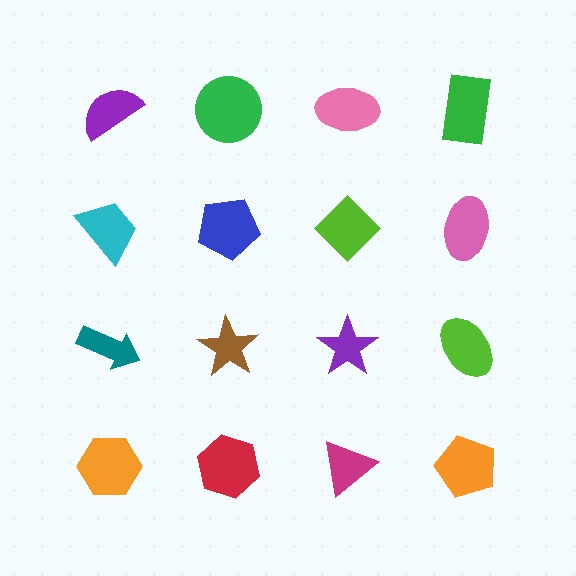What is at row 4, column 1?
An orange hexagon.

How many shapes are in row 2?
4 shapes.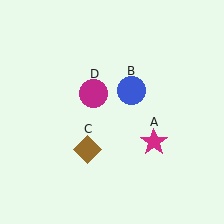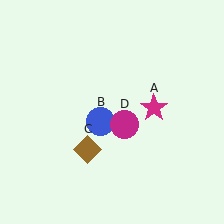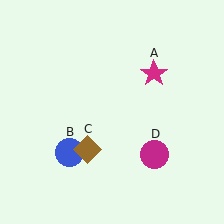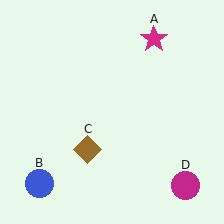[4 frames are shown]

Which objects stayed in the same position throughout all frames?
Brown diamond (object C) remained stationary.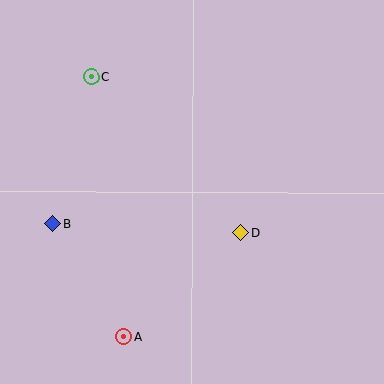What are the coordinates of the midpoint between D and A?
The midpoint between D and A is at (182, 285).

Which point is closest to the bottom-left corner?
Point A is closest to the bottom-left corner.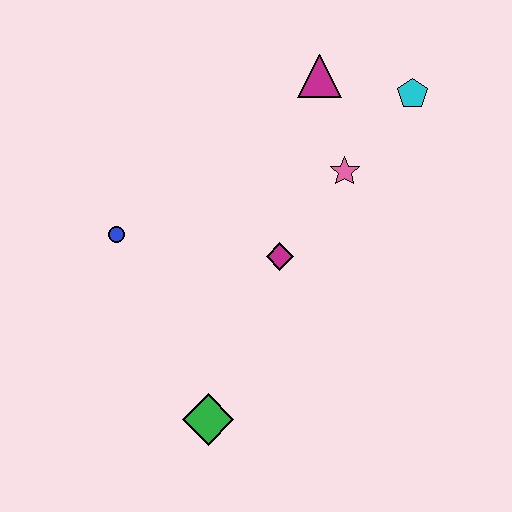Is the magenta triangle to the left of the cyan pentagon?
Yes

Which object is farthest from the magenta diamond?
The cyan pentagon is farthest from the magenta diamond.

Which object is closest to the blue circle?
The magenta diamond is closest to the blue circle.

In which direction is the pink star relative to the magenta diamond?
The pink star is above the magenta diamond.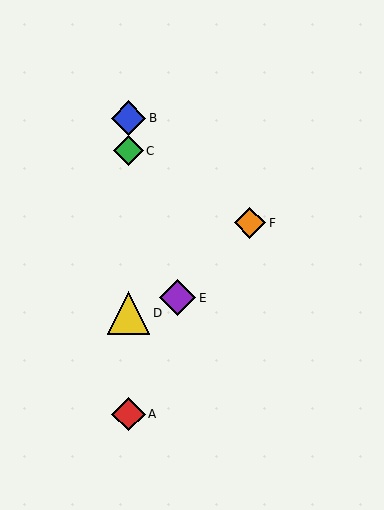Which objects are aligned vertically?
Objects A, B, C, D are aligned vertically.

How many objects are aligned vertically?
4 objects (A, B, C, D) are aligned vertically.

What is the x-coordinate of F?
Object F is at x≈250.